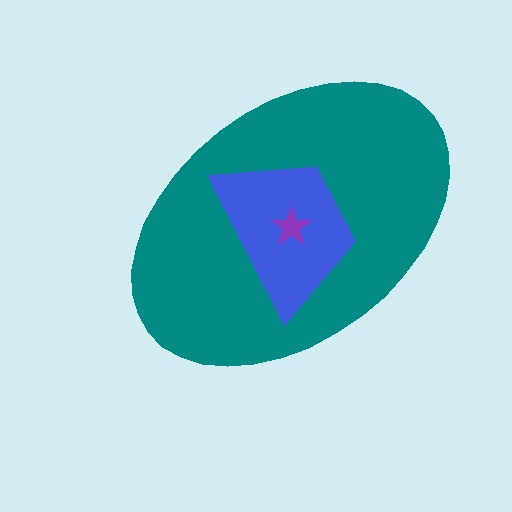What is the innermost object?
The purple star.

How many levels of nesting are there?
3.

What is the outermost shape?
The teal ellipse.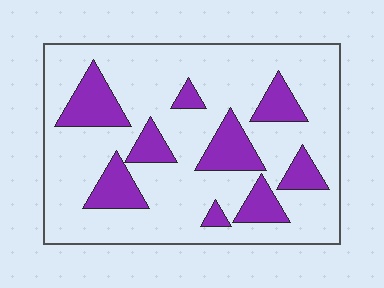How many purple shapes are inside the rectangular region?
9.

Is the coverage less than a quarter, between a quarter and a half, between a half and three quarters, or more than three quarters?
Less than a quarter.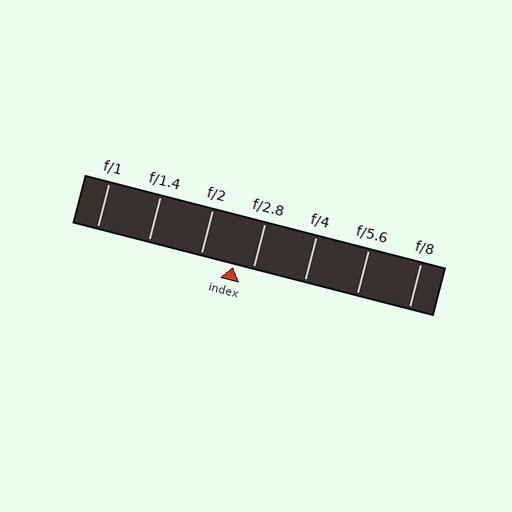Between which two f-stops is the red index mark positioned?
The index mark is between f/2 and f/2.8.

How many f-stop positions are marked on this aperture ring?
There are 7 f-stop positions marked.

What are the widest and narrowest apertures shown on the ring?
The widest aperture shown is f/1 and the narrowest is f/8.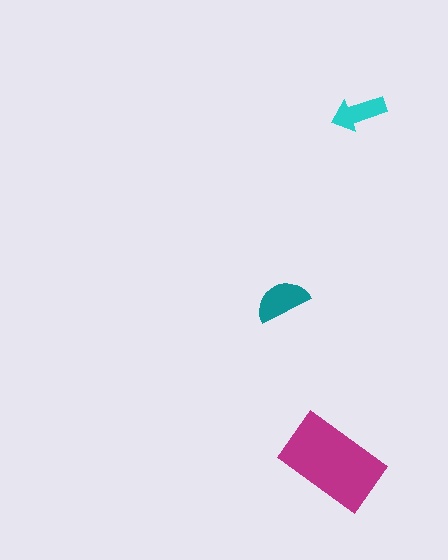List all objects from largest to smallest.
The magenta rectangle, the teal semicircle, the cyan arrow.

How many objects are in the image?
There are 3 objects in the image.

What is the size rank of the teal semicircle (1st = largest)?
2nd.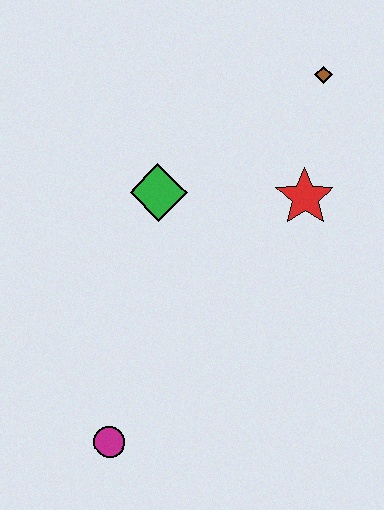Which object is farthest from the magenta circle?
The brown diamond is farthest from the magenta circle.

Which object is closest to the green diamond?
The red star is closest to the green diamond.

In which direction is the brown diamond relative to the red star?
The brown diamond is above the red star.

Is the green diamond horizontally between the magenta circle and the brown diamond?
Yes